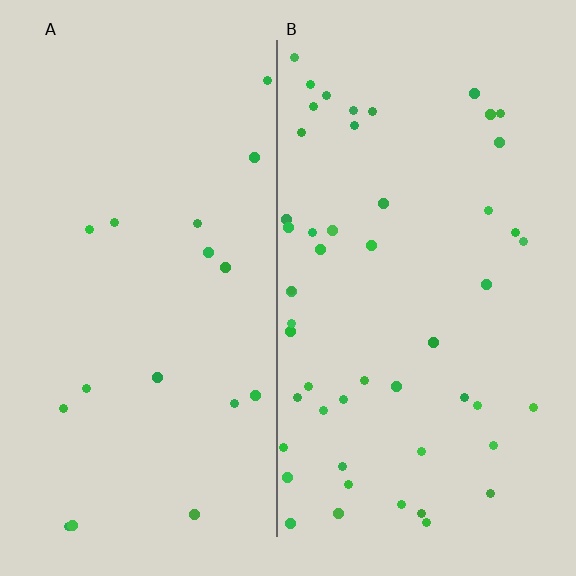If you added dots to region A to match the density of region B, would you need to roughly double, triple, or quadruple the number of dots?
Approximately triple.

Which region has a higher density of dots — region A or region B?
B (the right).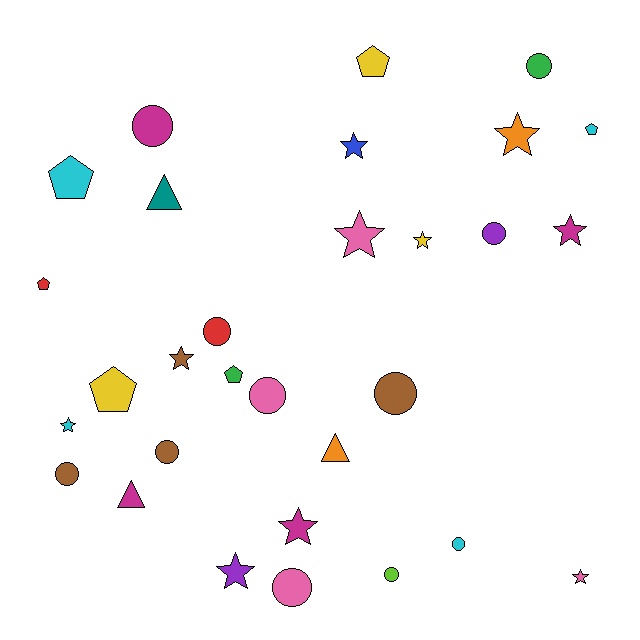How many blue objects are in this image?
There is 1 blue object.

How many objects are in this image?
There are 30 objects.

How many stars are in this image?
There are 10 stars.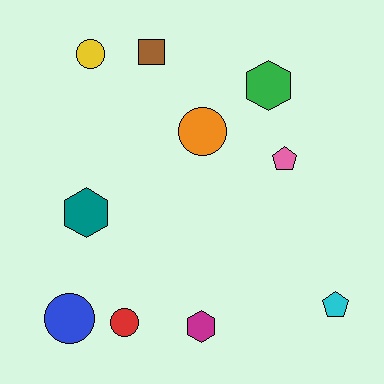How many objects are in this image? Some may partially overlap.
There are 10 objects.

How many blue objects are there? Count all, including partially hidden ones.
There is 1 blue object.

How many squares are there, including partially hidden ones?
There is 1 square.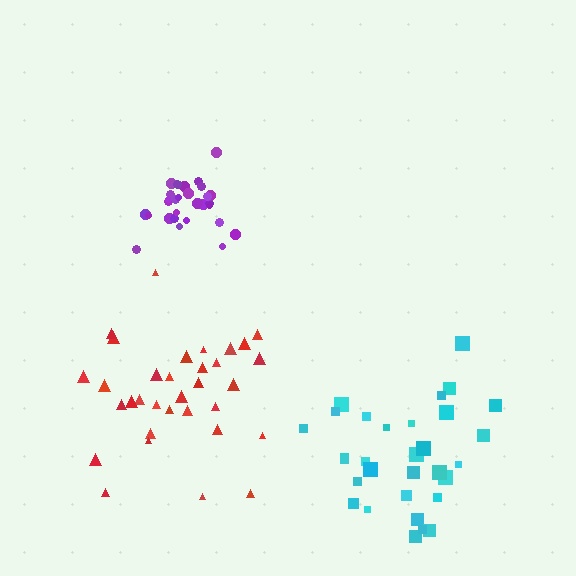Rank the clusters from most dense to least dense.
purple, red, cyan.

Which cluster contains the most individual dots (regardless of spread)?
Red (33).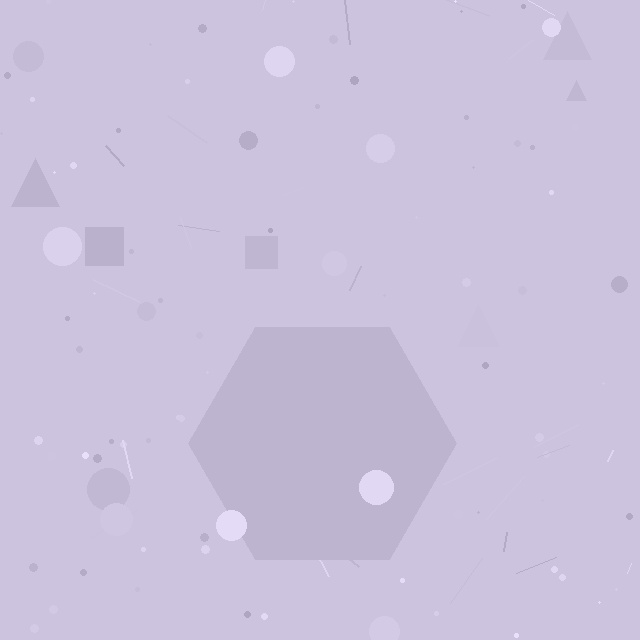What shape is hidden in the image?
A hexagon is hidden in the image.